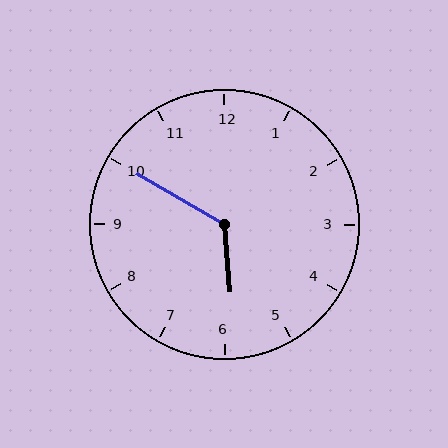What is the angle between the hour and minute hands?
Approximately 125 degrees.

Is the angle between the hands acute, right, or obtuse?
It is obtuse.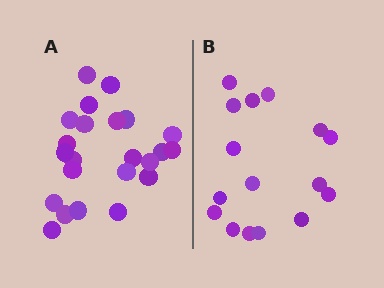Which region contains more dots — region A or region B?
Region A (the left region) has more dots.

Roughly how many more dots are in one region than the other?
Region A has roughly 8 or so more dots than region B.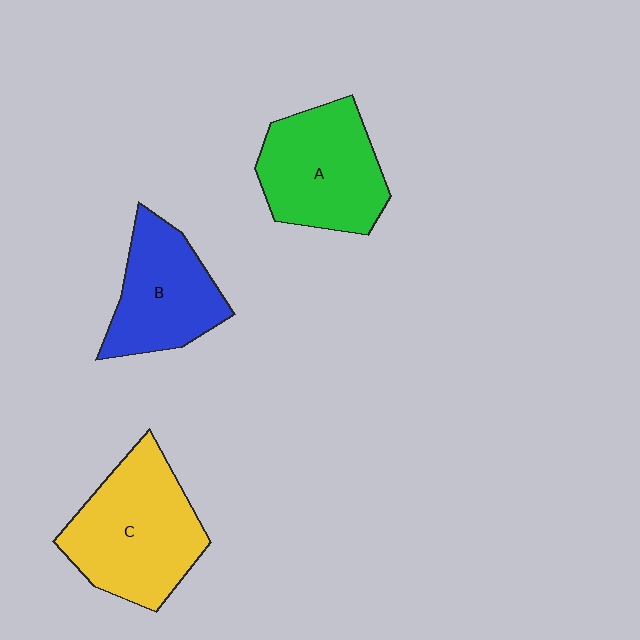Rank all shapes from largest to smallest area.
From largest to smallest: C (yellow), A (green), B (blue).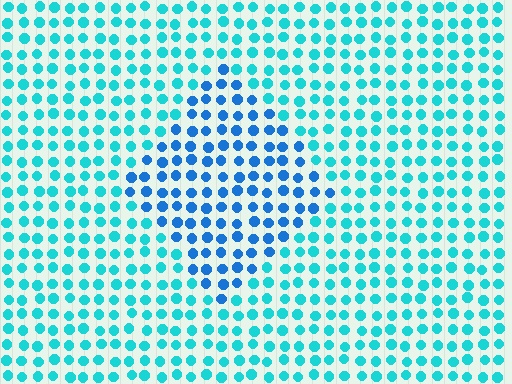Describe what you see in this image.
The image is filled with small cyan elements in a uniform arrangement. A diamond-shaped region is visible where the elements are tinted to a slightly different hue, forming a subtle color boundary.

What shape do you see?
I see a diamond.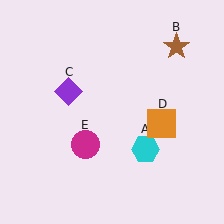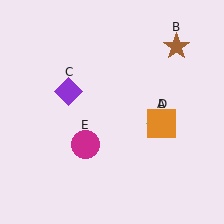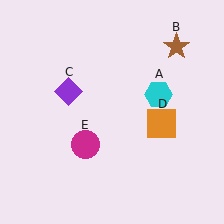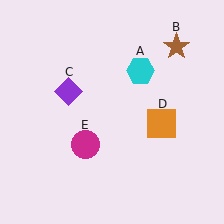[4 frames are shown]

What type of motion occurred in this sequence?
The cyan hexagon (object A) rotated counterclockwise around the center of the scene.